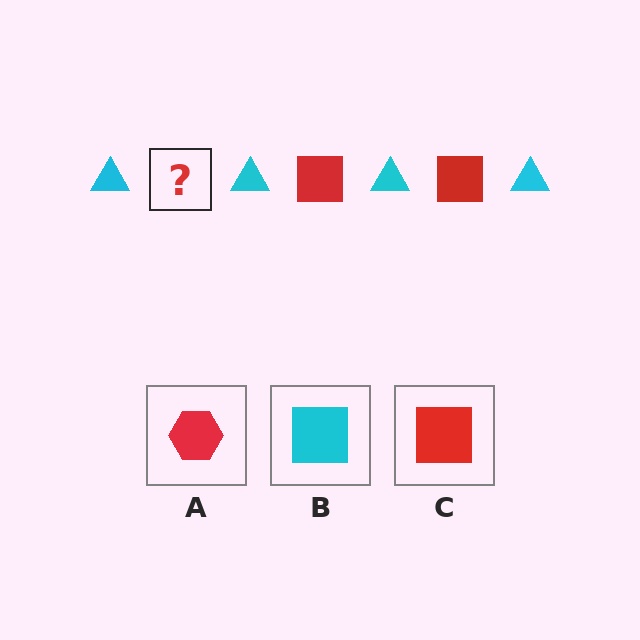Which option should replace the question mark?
Option C.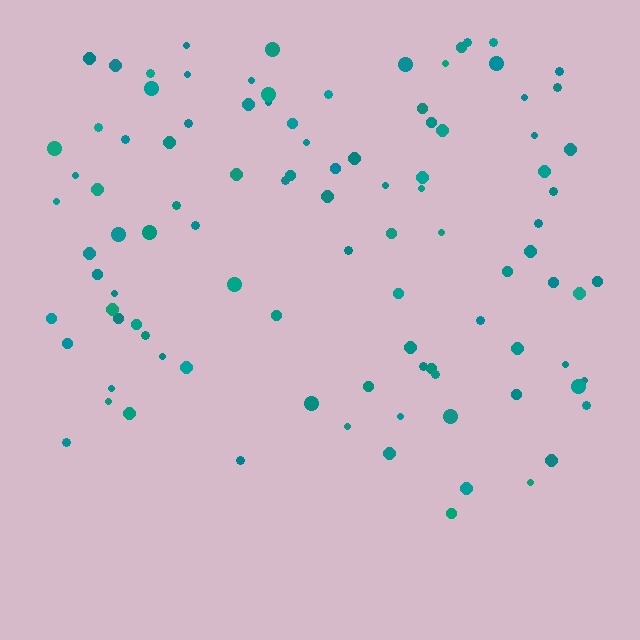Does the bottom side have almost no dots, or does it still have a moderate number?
Still a moderate number, just noticeably fewer than the top.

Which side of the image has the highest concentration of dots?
The top.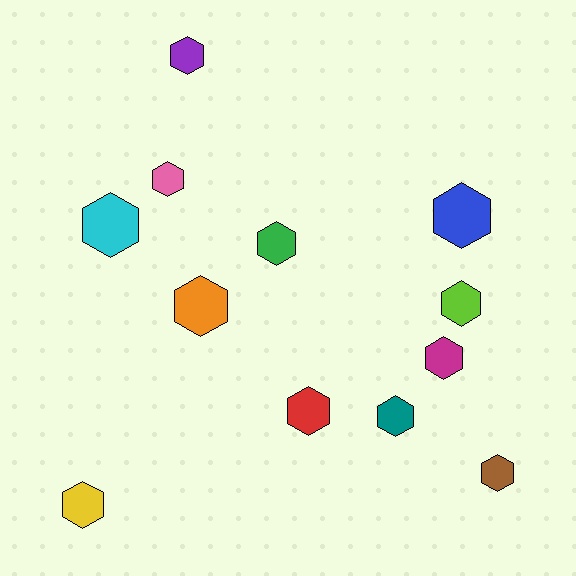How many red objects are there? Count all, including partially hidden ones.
There is 1 red object.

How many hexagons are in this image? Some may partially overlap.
There are 12 hexagons.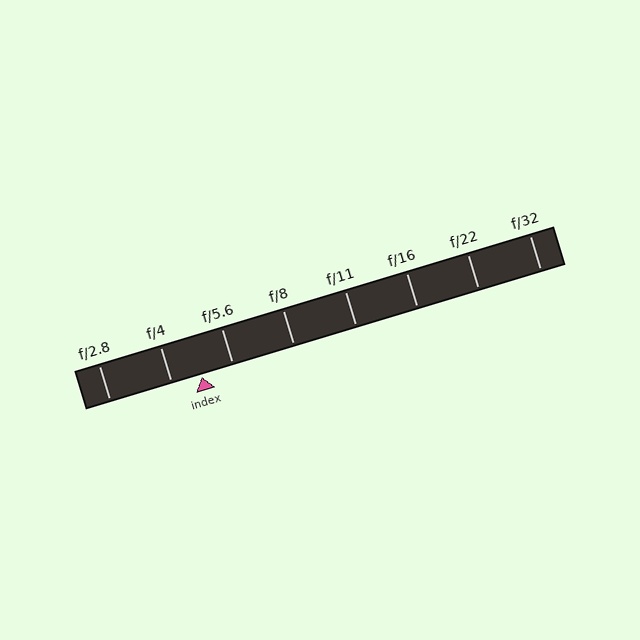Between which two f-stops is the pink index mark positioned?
The index mark is between f/4 and f/5.6.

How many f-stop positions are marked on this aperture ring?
There are 8 f-stop positions marked.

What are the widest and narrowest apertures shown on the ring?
The widest aperture shown is f/2.8 and the narrowest is f/32.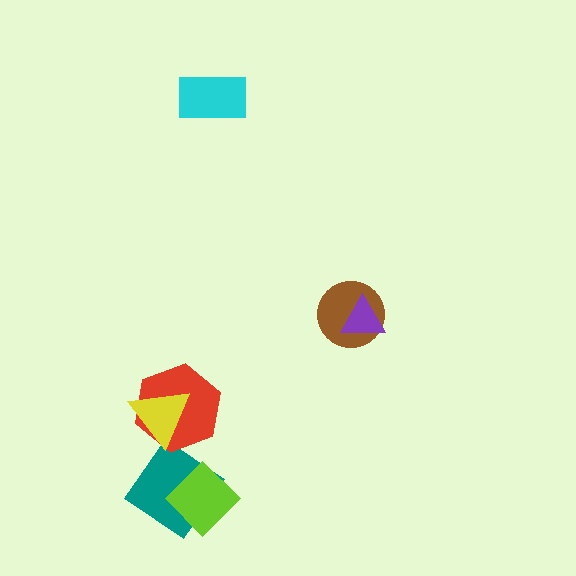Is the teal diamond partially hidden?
Yes, it is partially covered by another shape.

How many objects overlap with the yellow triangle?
1 object overlaps with the yellow triangle.